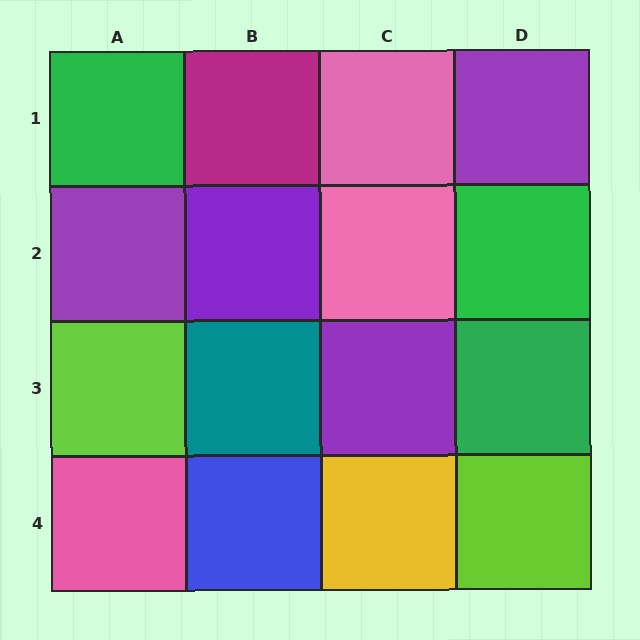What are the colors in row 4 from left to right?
Pink, blue, yellow, lime.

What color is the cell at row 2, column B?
Purple.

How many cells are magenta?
1 cell is magenta.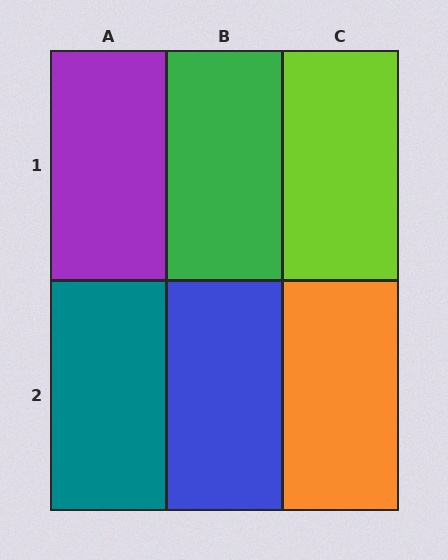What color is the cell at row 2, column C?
Orange.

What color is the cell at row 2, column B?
Blue.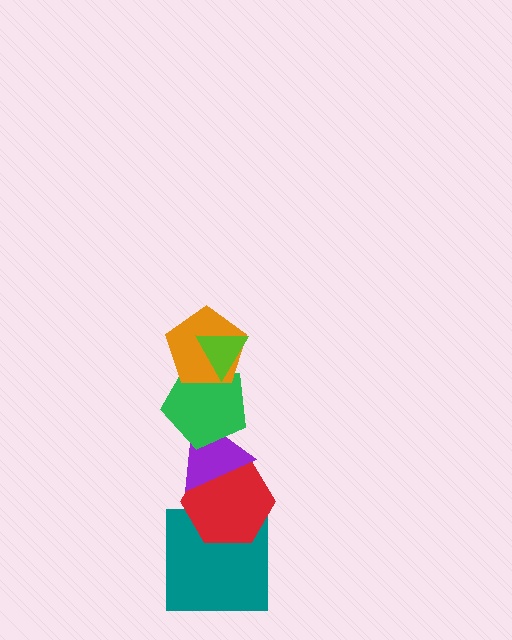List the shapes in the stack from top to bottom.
From top to bottom: the lime triangle, the orange pentagon, the green pentagon, the purple triangle, the red hexagon, the teal square.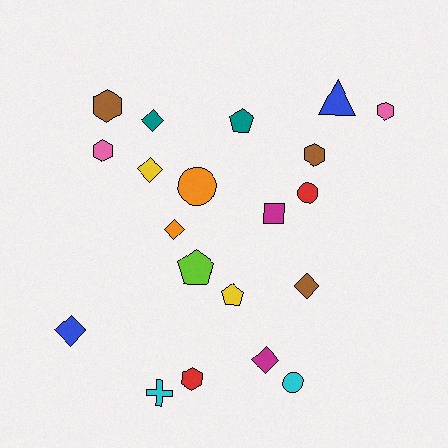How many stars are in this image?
There are no stars.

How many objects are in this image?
There are 20 objects.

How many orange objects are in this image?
There are 2 orange objects.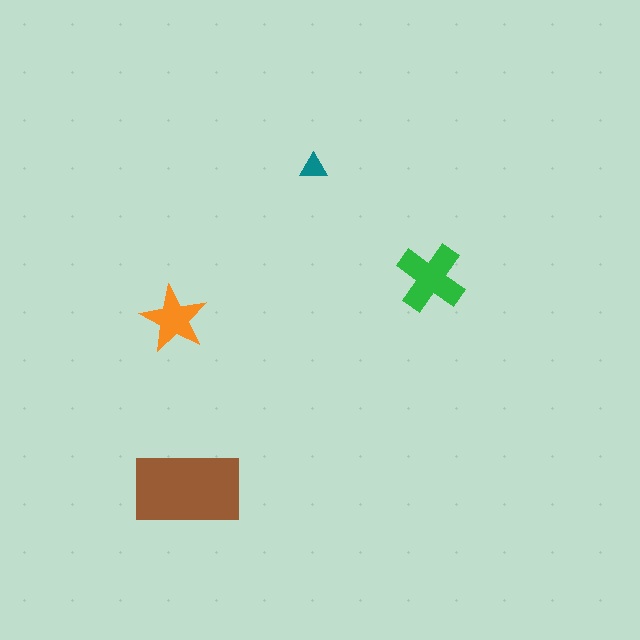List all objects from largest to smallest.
The brown rectangle, the green cross, the orange star, the teal triangle.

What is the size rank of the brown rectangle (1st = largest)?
1st.